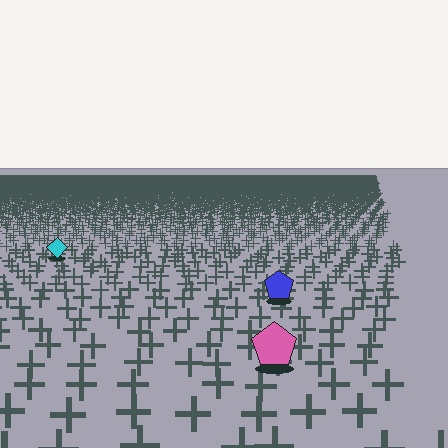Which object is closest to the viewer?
The pink pentagon is closest. The texture marks near it are larger and more spread out.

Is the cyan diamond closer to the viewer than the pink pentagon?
No. The pink pentagon is closer — you can tell from the texture gradient: the ground texture is coarser near it.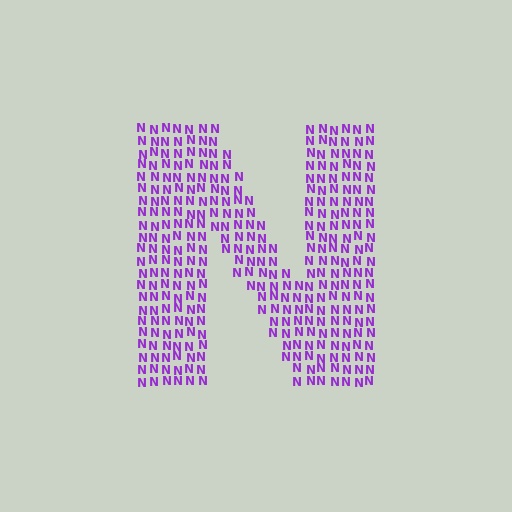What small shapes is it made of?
It is made of small letter N's.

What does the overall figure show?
The overall figure shows the letter N.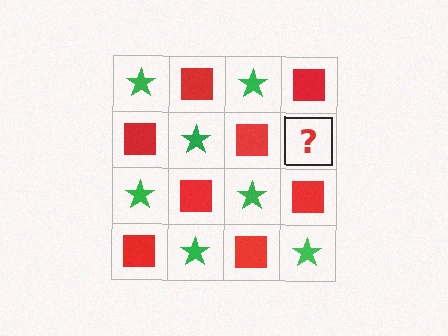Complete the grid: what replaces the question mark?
The question mark should be replaced with a green star.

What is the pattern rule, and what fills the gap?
The rule is that it alternates green star and red square in a checkerboard pattern. The gap should be filled with a green star.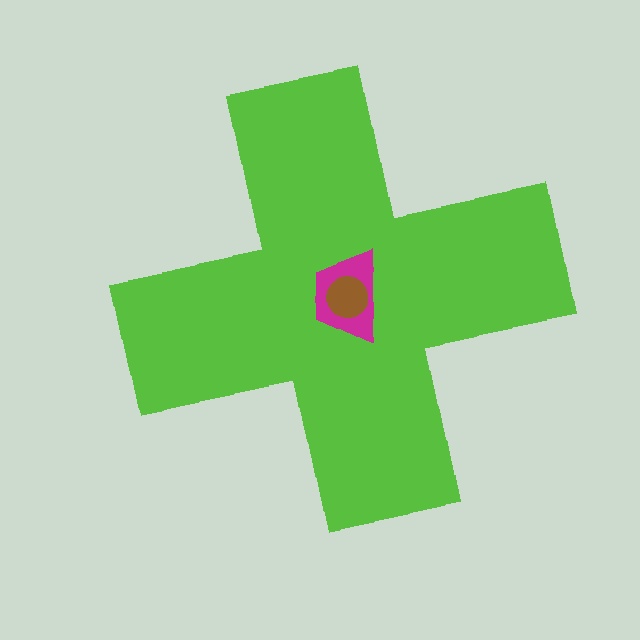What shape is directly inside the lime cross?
The magenta trapezoid.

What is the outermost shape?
The lime cross.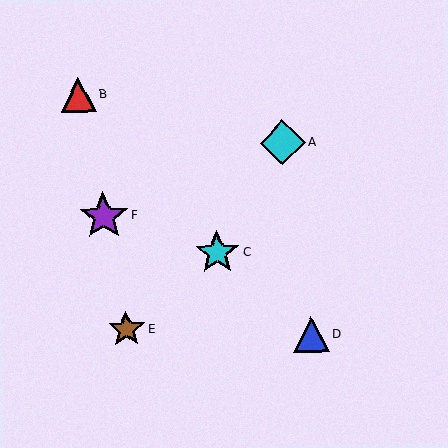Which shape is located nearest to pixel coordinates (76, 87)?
The red triangle (labeled B) at (78, 95) is nearest to that location.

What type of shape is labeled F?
Shape F is a purple star.